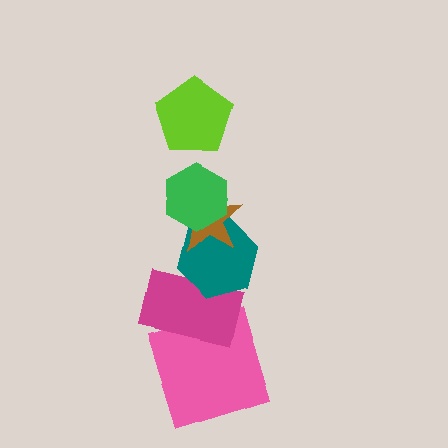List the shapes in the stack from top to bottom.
From top to bottom: the lime pentagon, the green hexagon, the brown star, the teal hexagon, the magenta rectangle, the pink square.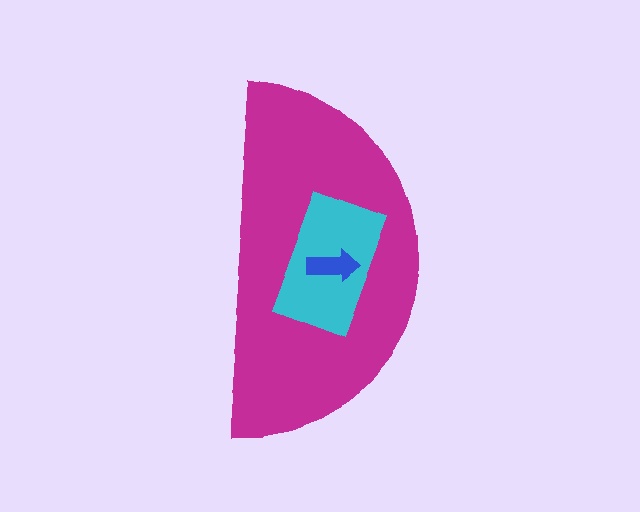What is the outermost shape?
The magenta semicircle.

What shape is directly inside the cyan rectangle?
The blue arrow.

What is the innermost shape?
The blue arrow.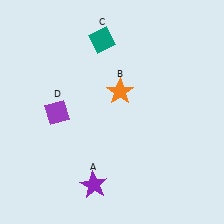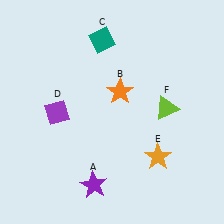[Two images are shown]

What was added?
An orange star (E), a lime triangle (F) were added in Image 2.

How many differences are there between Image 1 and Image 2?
There are 2 differences between the two images.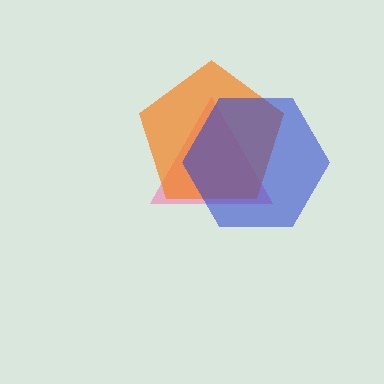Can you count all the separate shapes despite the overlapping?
Yes, there are 3 separate shapes.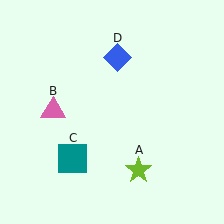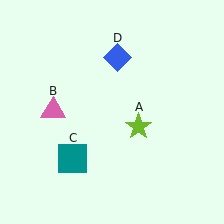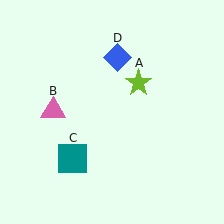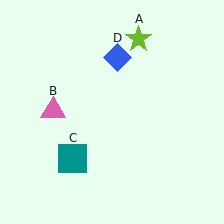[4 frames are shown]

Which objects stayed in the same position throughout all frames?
Pink triangle (object B) and teal square (object C) and blue diamond (object D) remained stationary.